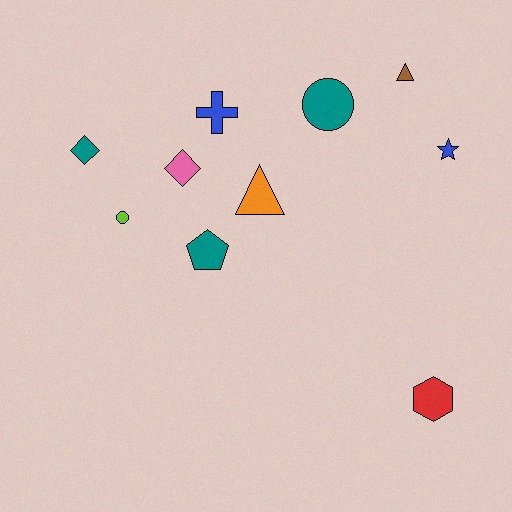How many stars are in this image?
There is 1 star.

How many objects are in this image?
There are 10 objects.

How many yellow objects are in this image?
There are no yellow objects.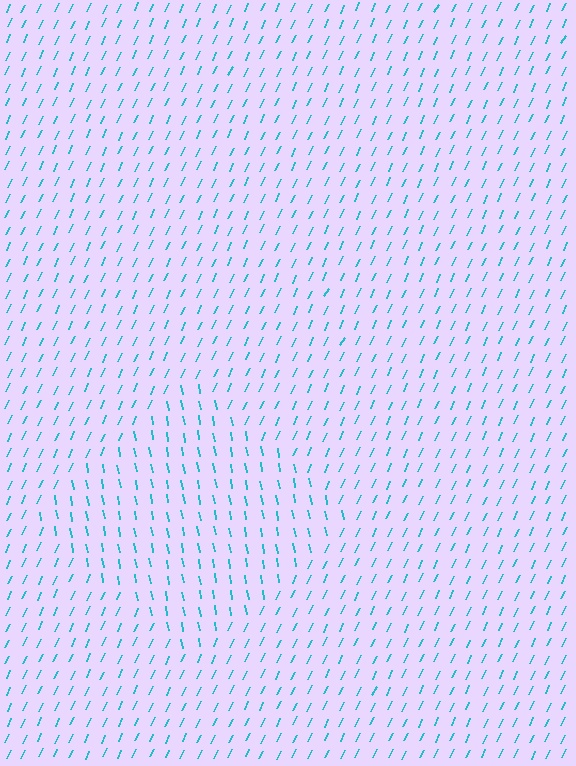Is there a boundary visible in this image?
Yes, there is a texture boundary formed by a change in line orientation.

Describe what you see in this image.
The image is filled with small cyan line segments. A diamond region in the image has lines oriented differently from the surrounding lines, creating a visible texture boundary.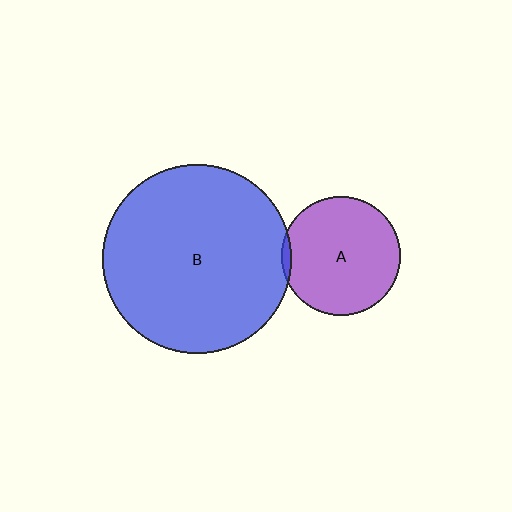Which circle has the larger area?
Circle B (blue).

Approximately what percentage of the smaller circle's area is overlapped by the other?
Approximately 5%.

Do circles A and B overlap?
Yes.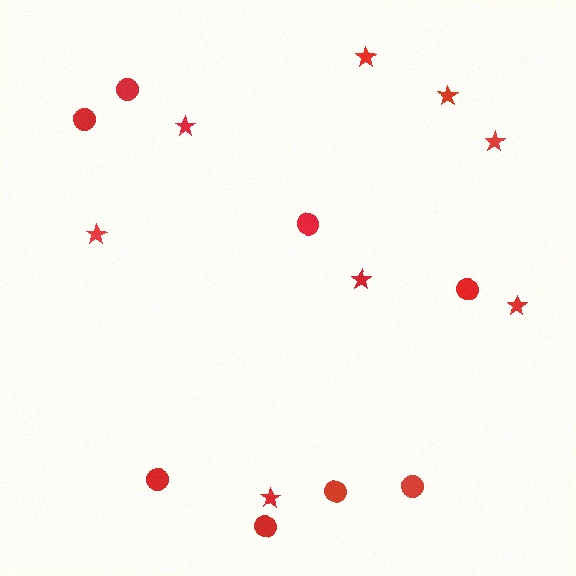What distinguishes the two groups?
There are 2 groups: one group of stars (8) and one group of circles (8).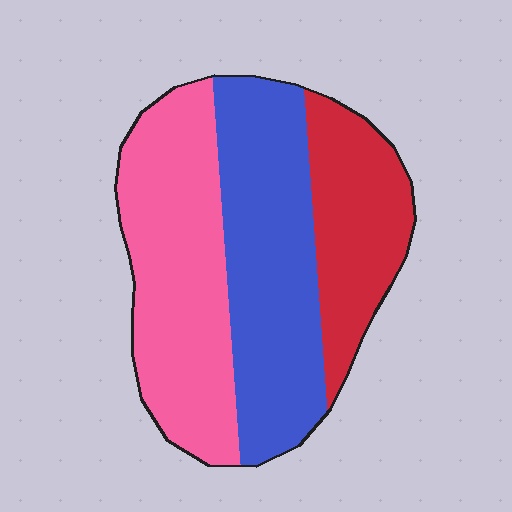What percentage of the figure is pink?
Pink takes up between a third and a half of the figure.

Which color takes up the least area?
Red, at roughly 25%.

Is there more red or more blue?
Blue.